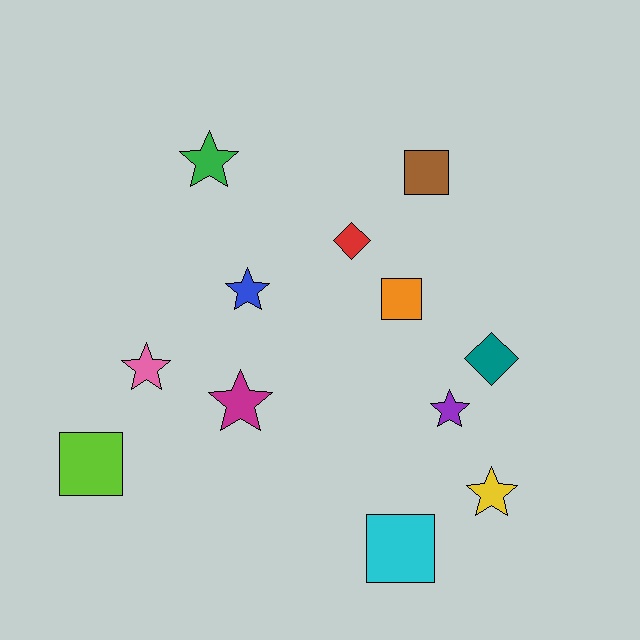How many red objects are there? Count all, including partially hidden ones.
There is 1 red object.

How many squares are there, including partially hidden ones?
There are 4 squares.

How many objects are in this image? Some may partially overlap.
There are 12 objects.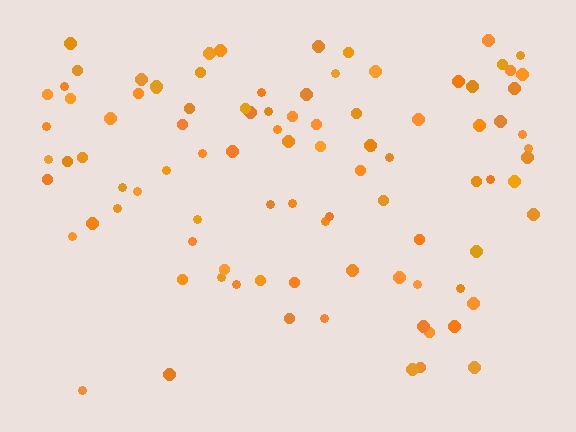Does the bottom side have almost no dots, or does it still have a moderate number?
Still a moderate number, just noticeably fewer than the top.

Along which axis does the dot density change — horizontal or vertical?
Vertical.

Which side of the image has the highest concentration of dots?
The top.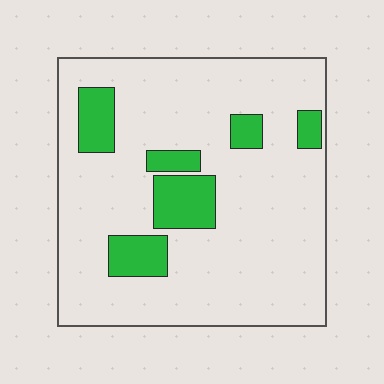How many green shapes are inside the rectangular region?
6.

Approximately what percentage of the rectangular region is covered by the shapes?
Approximately 15%.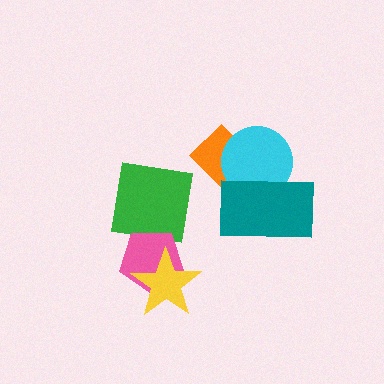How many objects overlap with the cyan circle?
2 objects overlap with the cyan circle.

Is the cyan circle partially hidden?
Yes, it is partially covered by another shape.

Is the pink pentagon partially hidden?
Yes, it is partially covered by another shape.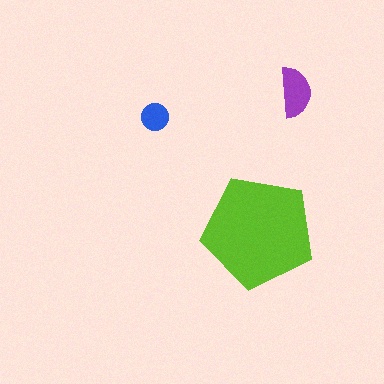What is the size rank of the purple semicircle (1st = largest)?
2nd.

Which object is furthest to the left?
The blue circle is leftmost.